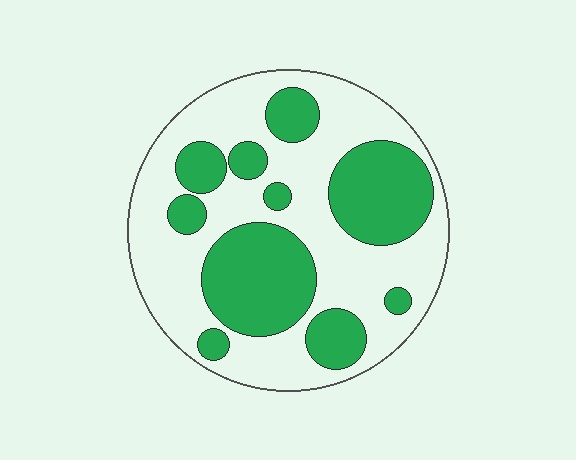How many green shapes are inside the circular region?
10.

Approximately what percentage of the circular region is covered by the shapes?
Approximately 40%.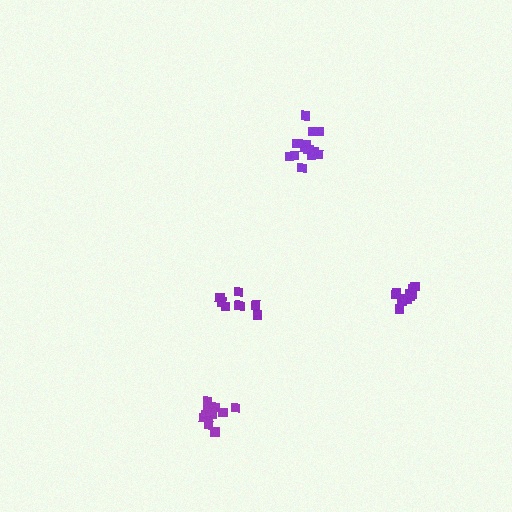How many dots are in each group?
Group 1: 8 dots, Group 2: 13 dots, Group 3: 11 dots, Group 4: 12 dots (44 total).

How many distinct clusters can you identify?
There are 4 distinct clusters.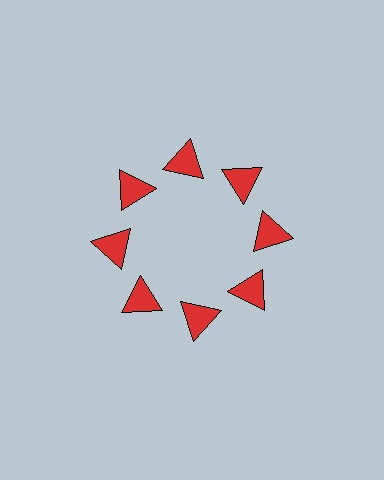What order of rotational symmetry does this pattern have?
This pattern has 8-fold rotational symmetry.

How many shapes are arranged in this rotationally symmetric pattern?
There are 8 shapes, arranged in 8 groups of 1.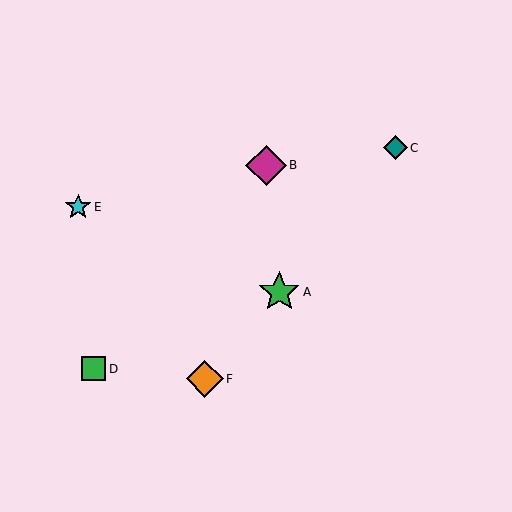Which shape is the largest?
The green star (labeled A) is the largest.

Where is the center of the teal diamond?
The center of the teal diamond is at (396, 148).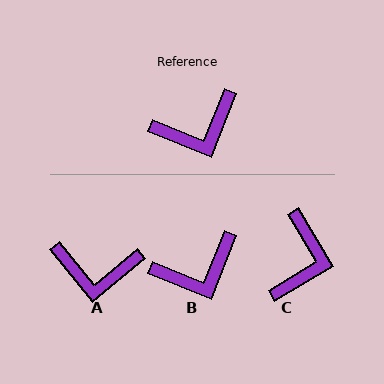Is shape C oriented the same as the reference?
No, it is off by about 53 degrees.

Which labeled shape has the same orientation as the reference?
B.